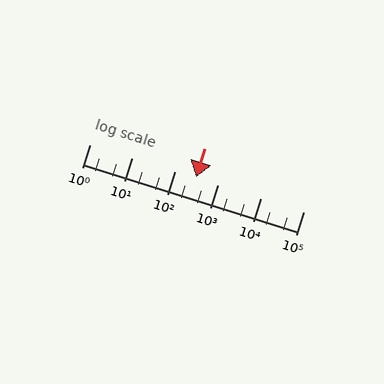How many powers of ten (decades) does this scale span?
The scale spans 5 decades, from 1 to 100000.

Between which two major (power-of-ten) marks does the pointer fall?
The pointer is between 100 and 1000.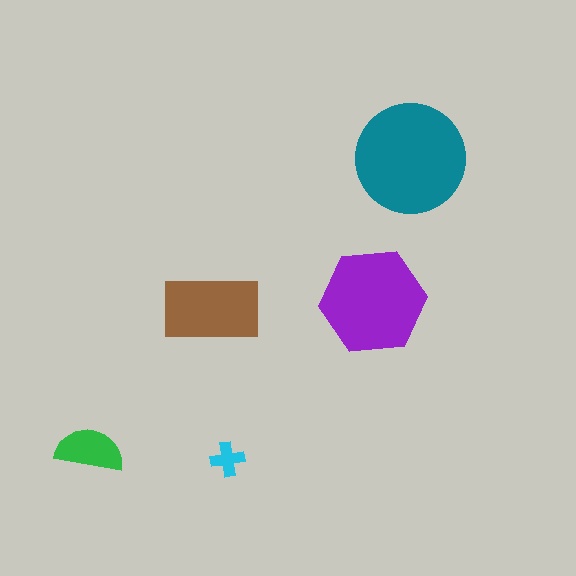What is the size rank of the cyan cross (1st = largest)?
5th.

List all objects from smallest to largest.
The cyan cross, the green semicircle, the brown rectangle, the purple hexagon, the teal circle.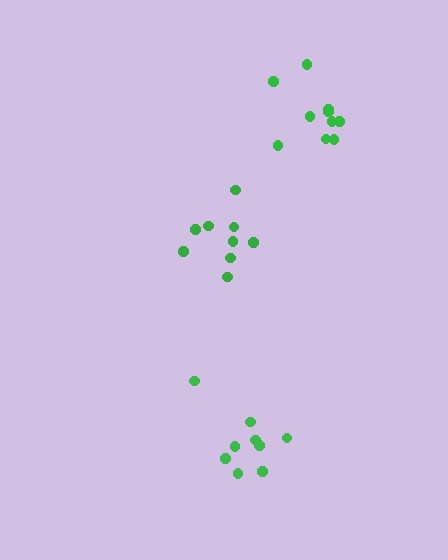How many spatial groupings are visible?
There are 3 spatial groupings.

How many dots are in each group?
Group 1: 9 dots, Group 2: 9 dots, Group 3: 10 dots (28 total).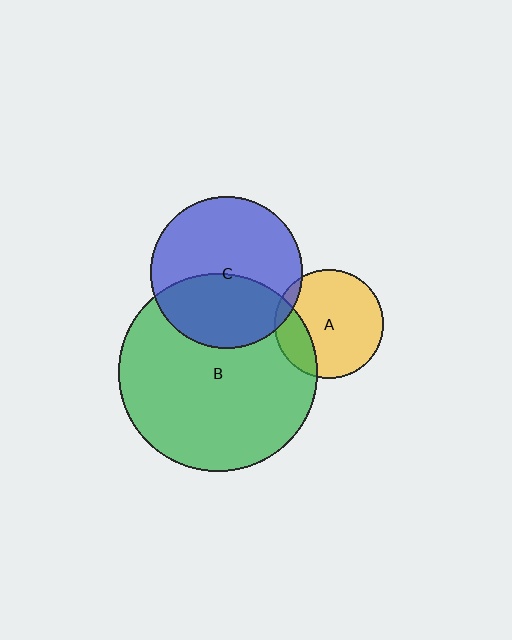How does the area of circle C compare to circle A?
Approximately 1.9 times.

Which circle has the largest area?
Circle B (green).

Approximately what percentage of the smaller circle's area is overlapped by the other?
Approximately 20%.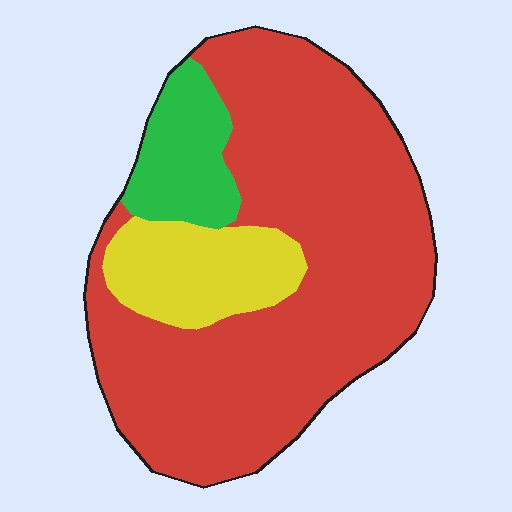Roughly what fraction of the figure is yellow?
Yellow takes up less than a quarter of the figure.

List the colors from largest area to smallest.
From largest to smallest: red, yellow, green.